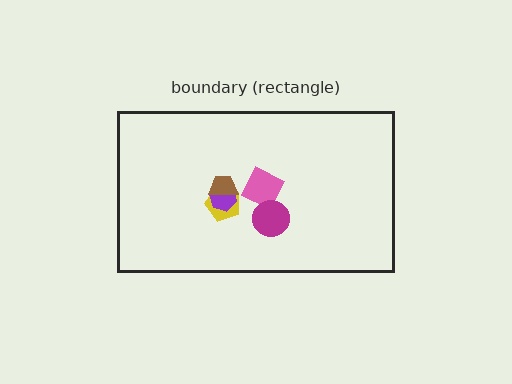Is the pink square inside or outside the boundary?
Inside.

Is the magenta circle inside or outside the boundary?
Inside.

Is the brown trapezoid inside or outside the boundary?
Inside.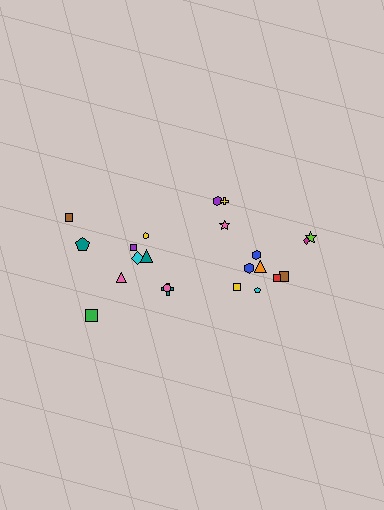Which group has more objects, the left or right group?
The right group.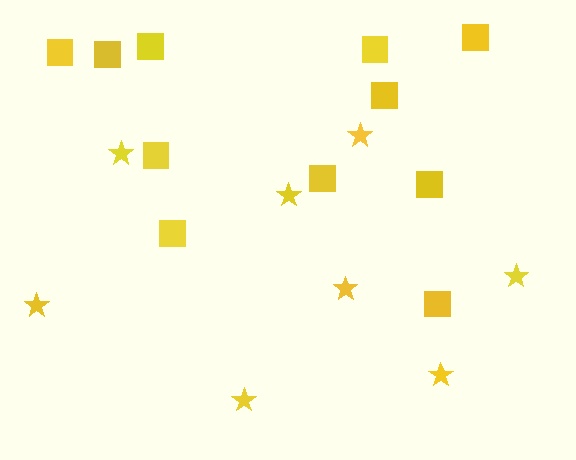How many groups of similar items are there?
There are 2 groups: one group of squares (11) and one group of stars (8).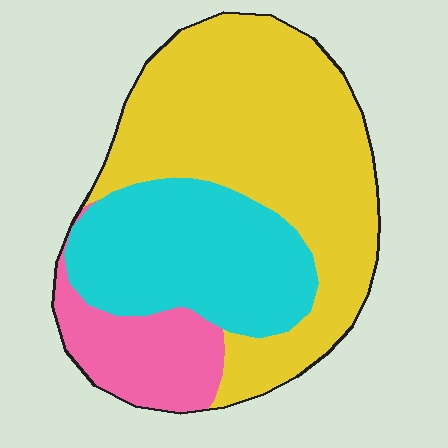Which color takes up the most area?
Yellow, at roughly 55%.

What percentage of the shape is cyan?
Cyan covers about 30% of the shape.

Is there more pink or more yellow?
Yellow.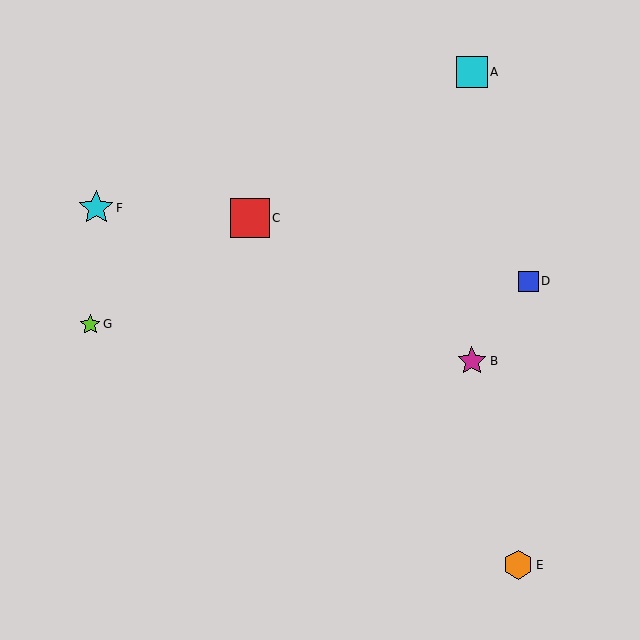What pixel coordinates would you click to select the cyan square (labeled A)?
Click at (472, 72) to select the cyan square A.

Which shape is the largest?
The red square (labeled C) is the largest.